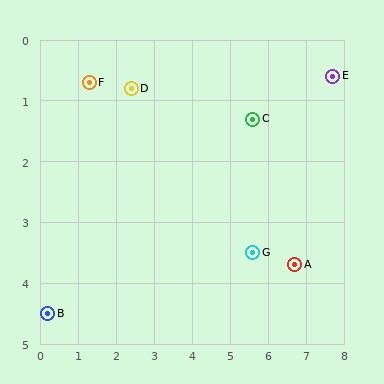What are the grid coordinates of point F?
Point F is at approximately (1.3, 0.7).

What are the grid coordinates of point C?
Point C is at approximately (5.6, 1.3).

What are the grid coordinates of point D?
Point D is at approximately (2.4, 0.8).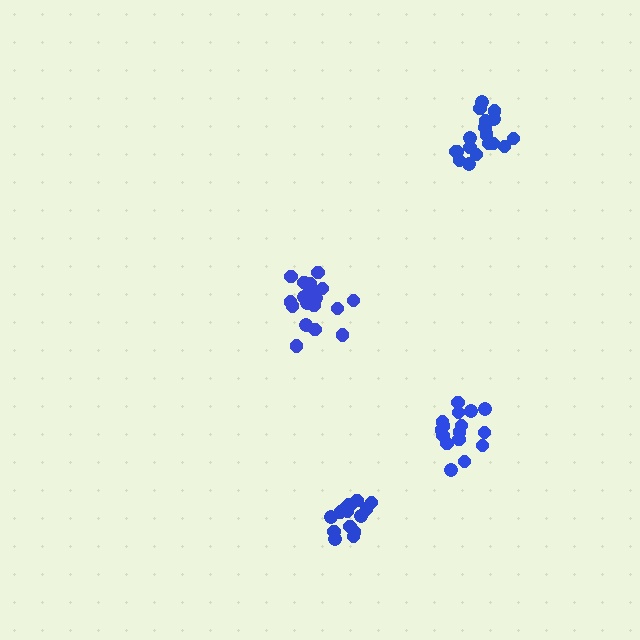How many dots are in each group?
Group 1: 20 dots, Group 2: 21 dots, Group 3: 16 dots, Group 4: 16 dots (73 total).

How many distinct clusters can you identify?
There are 4 distinct clusters.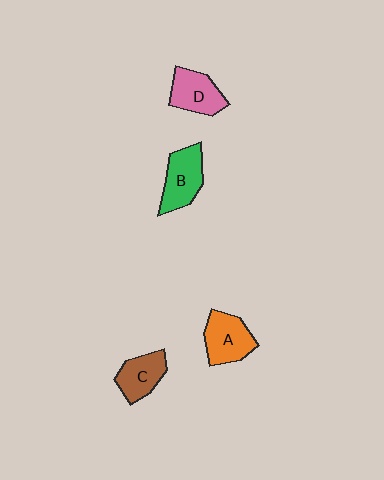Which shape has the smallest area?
Shape C (brown).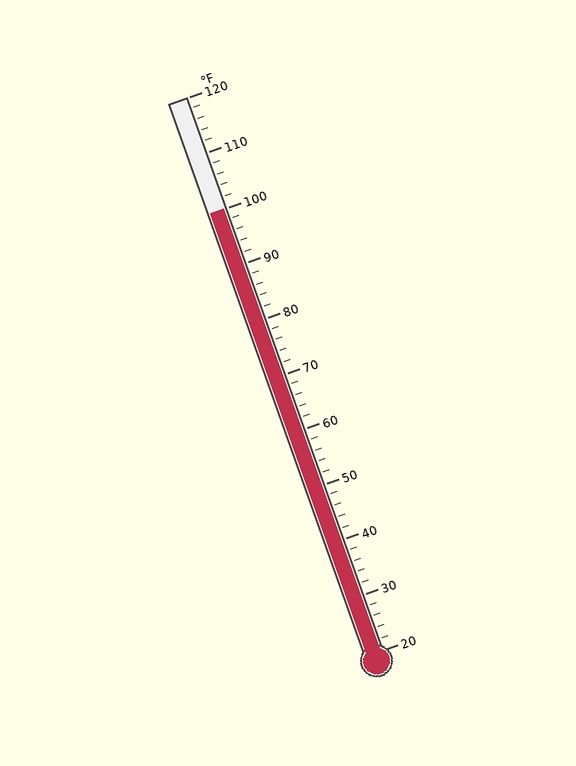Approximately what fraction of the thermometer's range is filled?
The thermometer is filled to approximately 80% of its range.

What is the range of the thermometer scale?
The thermometer scale ranges from 20°F to 120°F.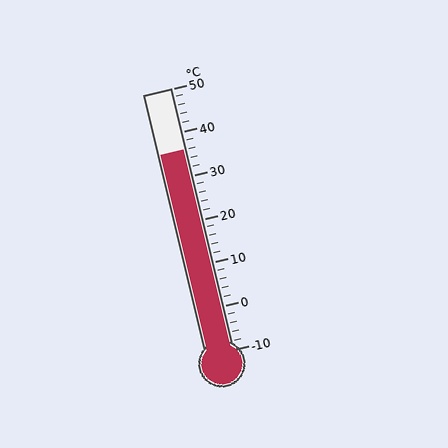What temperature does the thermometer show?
The thermometer shows approximately 36°C.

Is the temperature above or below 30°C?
The temperature is above 30°C.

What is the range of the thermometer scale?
The thermometer scale ranges from -10°C to 50°C.